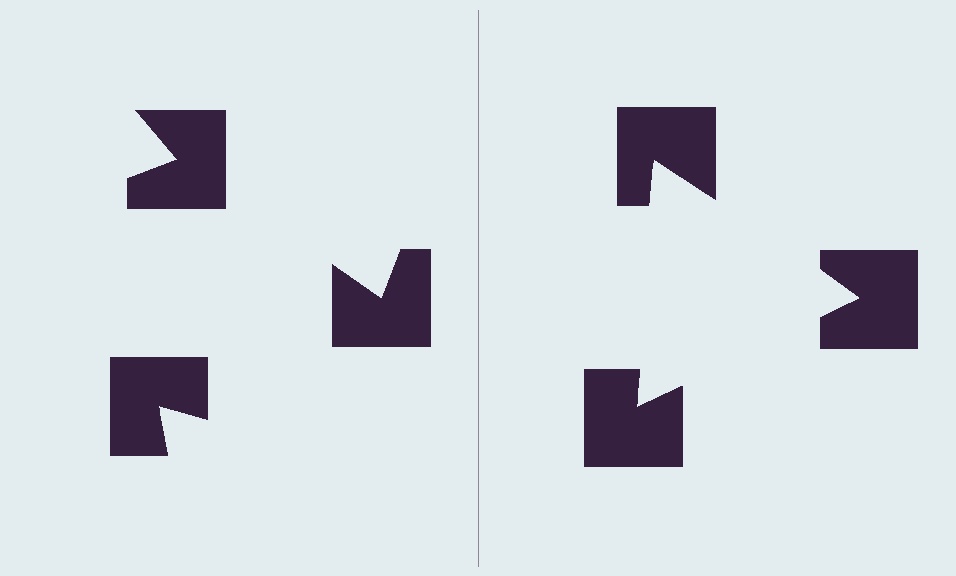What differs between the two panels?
The notched squares are positioned identically on both sides; only the wedge orientations differ. On the right they align to a triangle; on the left they are misaligned.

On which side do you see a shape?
An illusory triangle appears on the right side. On the left side the wedge cuts are rotated, so no coherent shape forms.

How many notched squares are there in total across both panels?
6 — 3 on each side.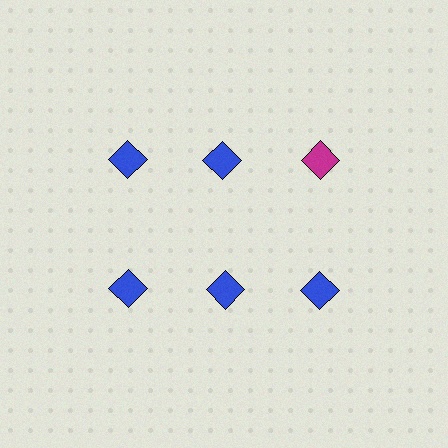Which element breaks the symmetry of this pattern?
The magenta diamond in the top row, center column breaks the symmetry. All other shapes are blue diamonds.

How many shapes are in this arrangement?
There are 6 shapes arranged in a grid pattern.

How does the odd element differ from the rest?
It has a different color: magenta instead of blue.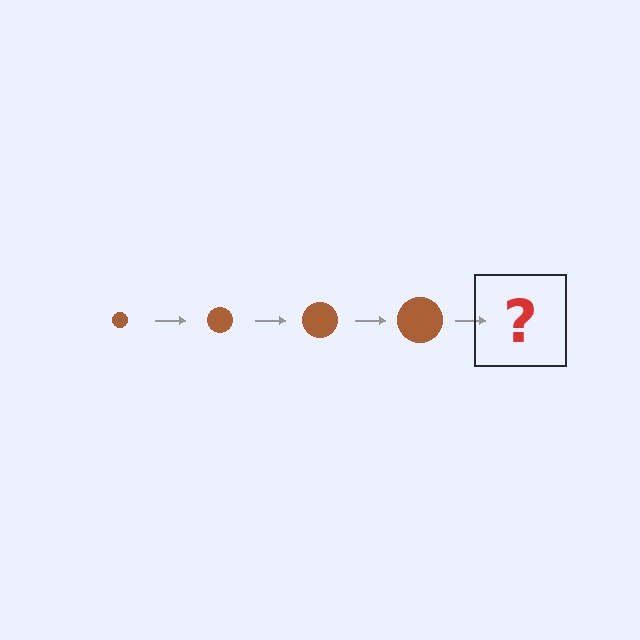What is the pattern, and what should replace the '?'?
The pattern is that the circle gets progressively larger each step. The '?' should be a brown circle, larger than the previous one.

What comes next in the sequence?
The next element should be a brown circle, larger than the previous one.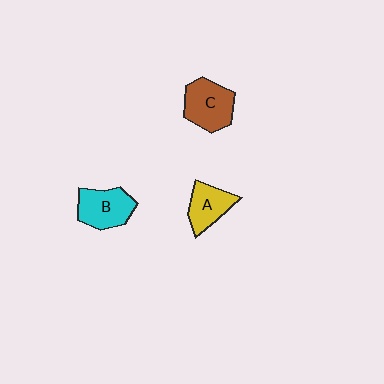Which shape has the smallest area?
Shape A (yellow).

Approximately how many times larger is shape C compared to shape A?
Approximately 1.3 times.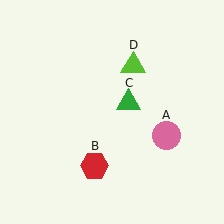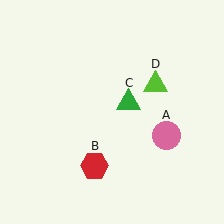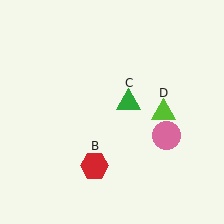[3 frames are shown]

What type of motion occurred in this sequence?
The lime triangle (object D) rotated clockwise around the center of the scene.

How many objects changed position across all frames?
1 object changed position: lime triangle (object D).